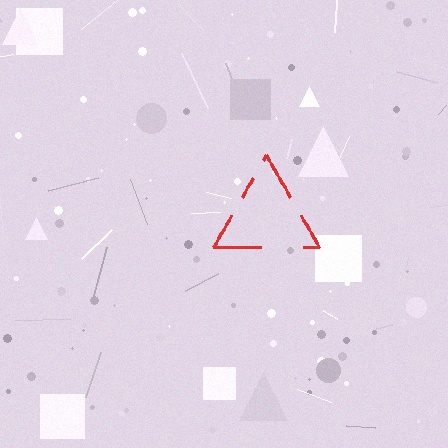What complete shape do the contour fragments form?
The contour fragments form a triangle.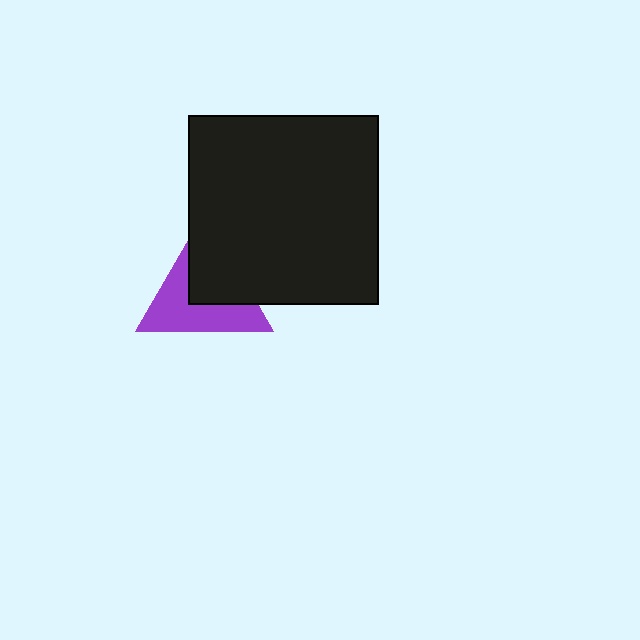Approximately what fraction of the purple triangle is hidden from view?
Roughly 47% of the purple triangle is hidden behind the black square.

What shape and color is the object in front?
The object in front is a black square.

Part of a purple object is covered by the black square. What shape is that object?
It is a triangle.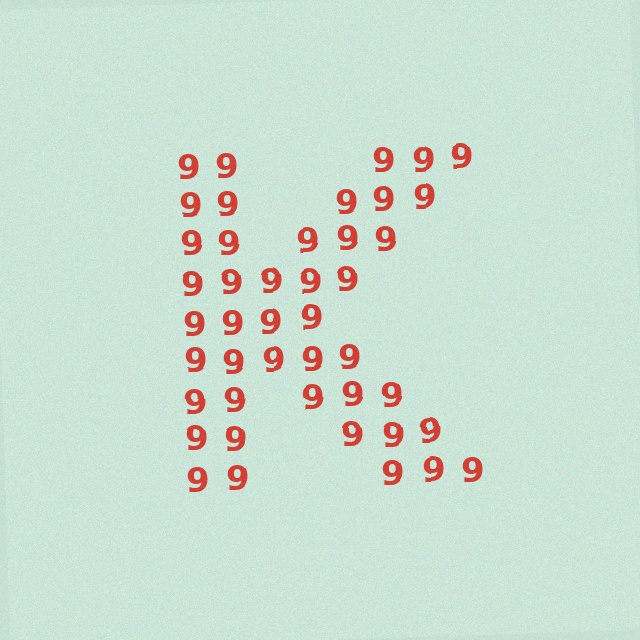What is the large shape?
The large shape is the letter K.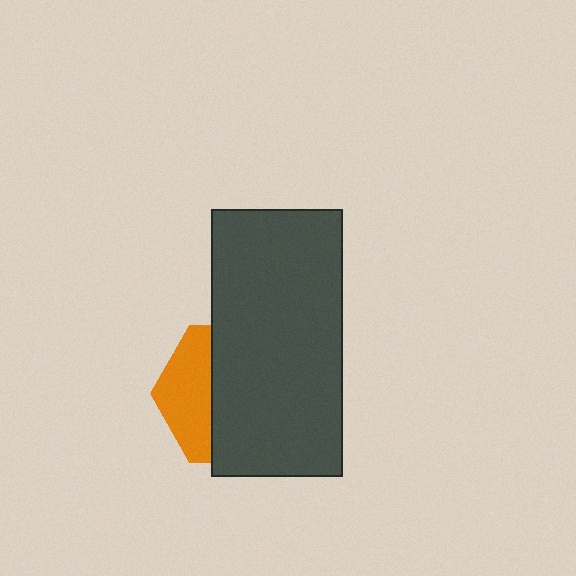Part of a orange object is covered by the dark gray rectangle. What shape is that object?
It is a hexagon.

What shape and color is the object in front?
The object in front is a dark gray rectangle.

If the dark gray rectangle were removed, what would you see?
You would see the complete orange hexagon.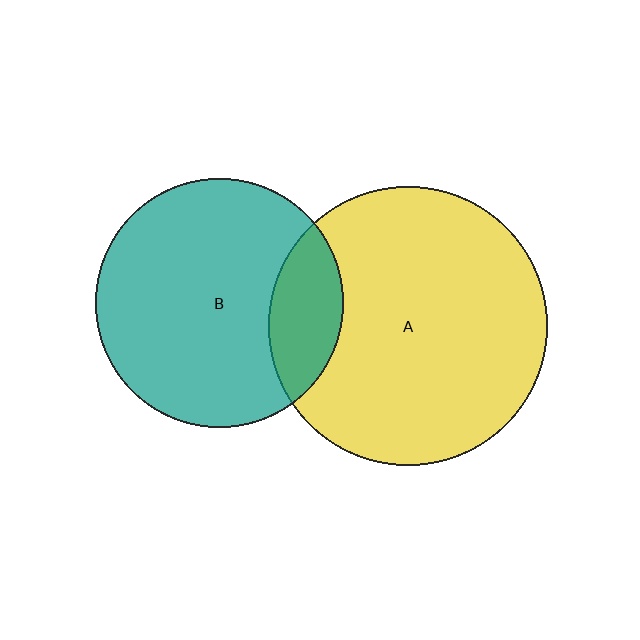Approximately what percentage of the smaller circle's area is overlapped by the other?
Approximately 20%.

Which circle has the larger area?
Circle A (yellow).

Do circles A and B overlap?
Yes.